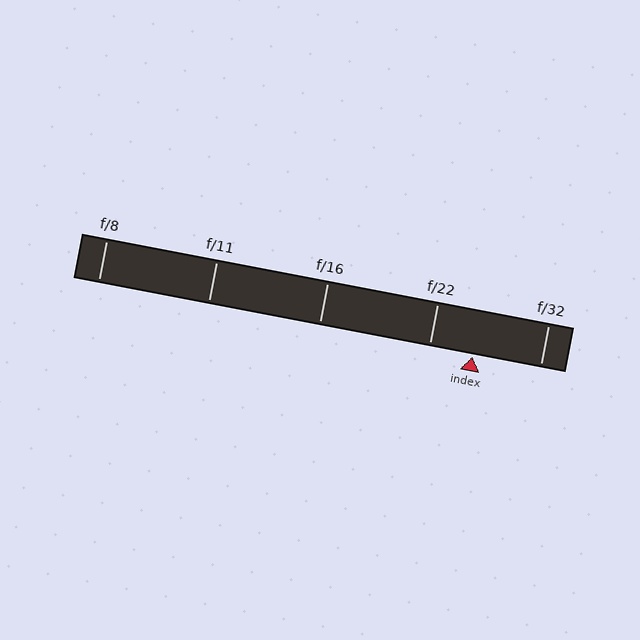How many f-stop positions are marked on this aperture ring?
There are 5 f-stop positions marked.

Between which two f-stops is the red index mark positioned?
The index mark is between f/22 and f/32.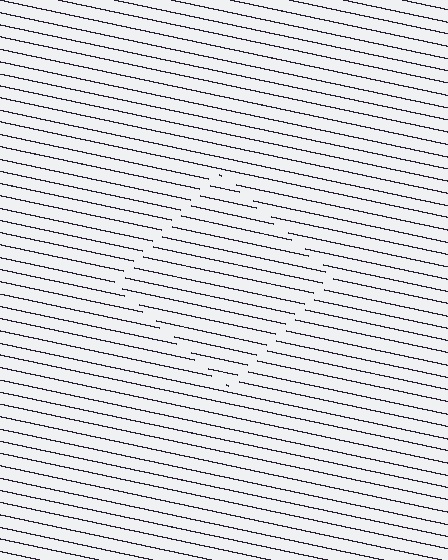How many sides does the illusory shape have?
4 sides — the line-ends trace a square.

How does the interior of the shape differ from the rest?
The interior of the shape contains the same grating, shifted by half a period — the contour is defined by the phase discontinuity where line-ends from the inner and outer gratings abut.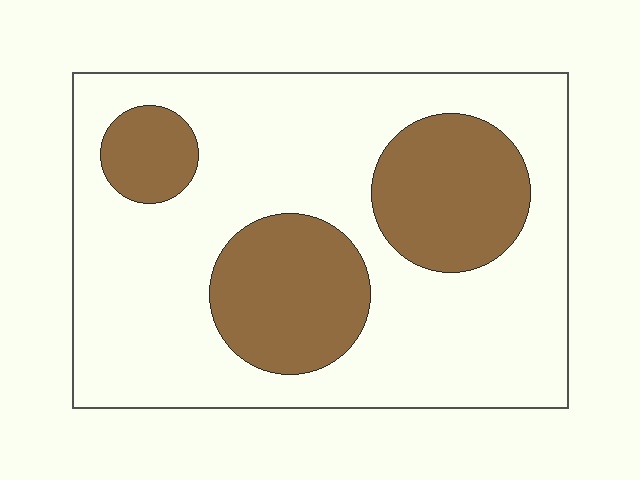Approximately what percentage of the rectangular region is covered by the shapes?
Approximately 30%.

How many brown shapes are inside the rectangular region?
3.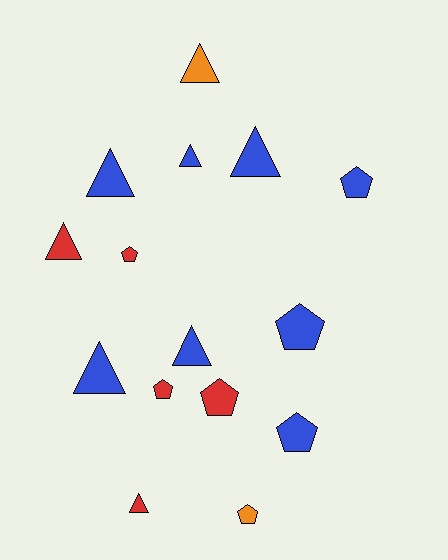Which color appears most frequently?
Blue, with 8 objects.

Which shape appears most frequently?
Triangle, with 8 objects.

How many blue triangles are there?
There are 5 blue triangles.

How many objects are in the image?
There are 15 objects.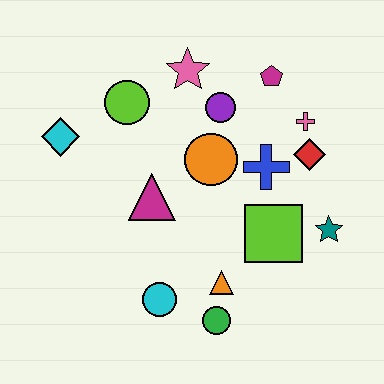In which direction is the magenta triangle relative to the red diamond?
The magenta triangle is to the left of the red diamond.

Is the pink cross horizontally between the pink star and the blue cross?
No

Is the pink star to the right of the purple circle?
No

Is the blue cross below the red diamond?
Yes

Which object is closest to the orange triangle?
The green circle is closest to the orange triangle.